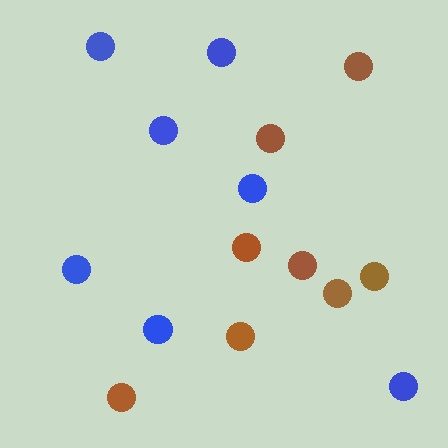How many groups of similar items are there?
There are 2 groups: one group of brown circles (8) and one group of blue circles (7).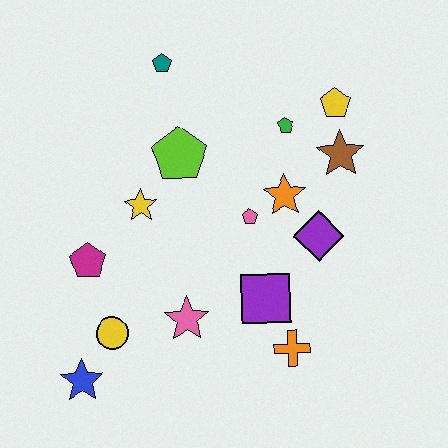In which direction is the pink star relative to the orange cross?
The pink star is to the left of the orange cross.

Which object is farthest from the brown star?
The blue star is farthest from the brown star.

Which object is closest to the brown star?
The yellow pentagon is closest to the brown star.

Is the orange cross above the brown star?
No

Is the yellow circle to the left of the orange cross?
Yes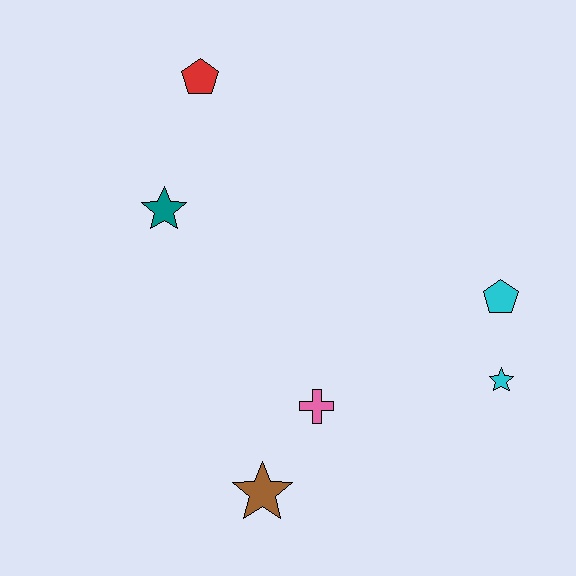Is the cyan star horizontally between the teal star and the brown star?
No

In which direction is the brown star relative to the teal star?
The brown star is below the teal star.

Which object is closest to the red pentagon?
The teal star is closest to the red pentagon.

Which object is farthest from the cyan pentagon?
The red pentagon is farthest from the cyan pentagon.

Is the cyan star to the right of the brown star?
Yes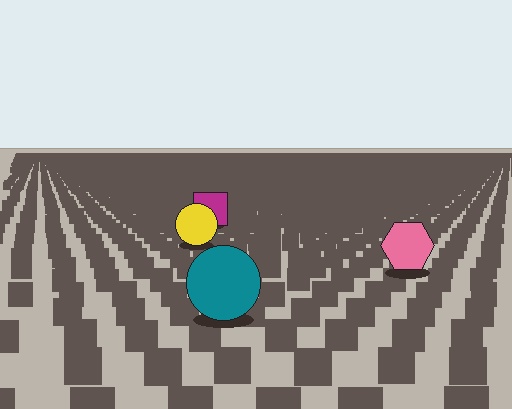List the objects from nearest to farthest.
From nearest to farthest: the teal circle, the pink hexagon, the yellow circle, the magenta square.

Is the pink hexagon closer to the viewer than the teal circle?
No. The teal circle is closer — you can tell from the texture gradient: the ground texture is coarser near it.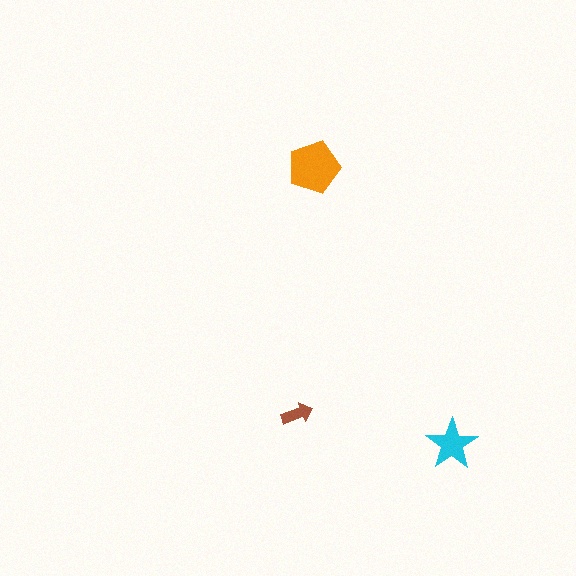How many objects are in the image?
There are 3 objects in the image.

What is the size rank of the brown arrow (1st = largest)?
3rd.